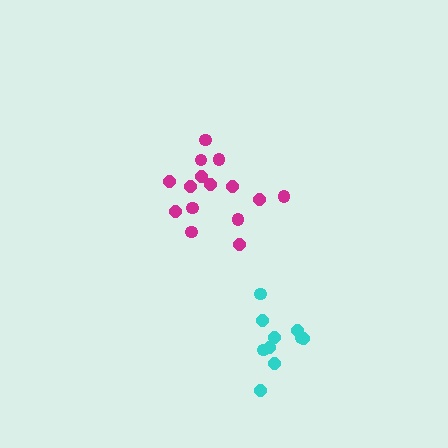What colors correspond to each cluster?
The clusters are colored: cyan, magenta.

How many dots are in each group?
Group 1: 10 dots, Group 2: 15 dots (25 total).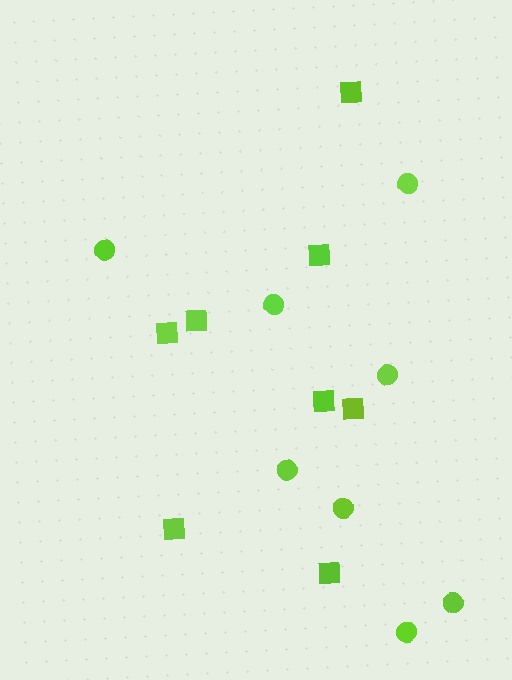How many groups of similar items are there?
There are 2 groups: one group of circles (8) and one group of squares (8).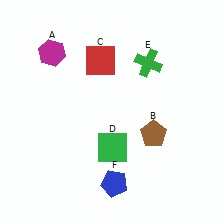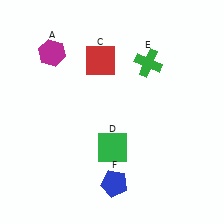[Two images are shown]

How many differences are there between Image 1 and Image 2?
There is 1 difference between the two images.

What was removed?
The brown pentagon (B) was removed in Image 2.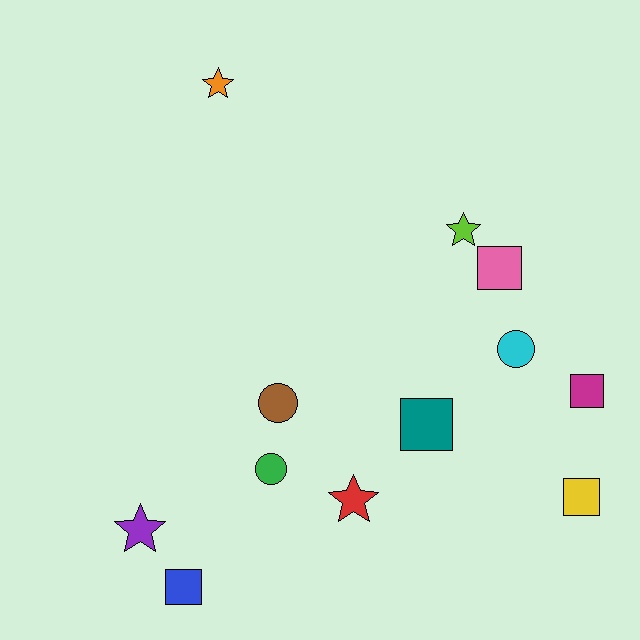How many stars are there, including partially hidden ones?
There are 4 stars.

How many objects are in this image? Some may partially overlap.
There are 12 objects.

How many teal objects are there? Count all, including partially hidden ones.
There is 1 teal object.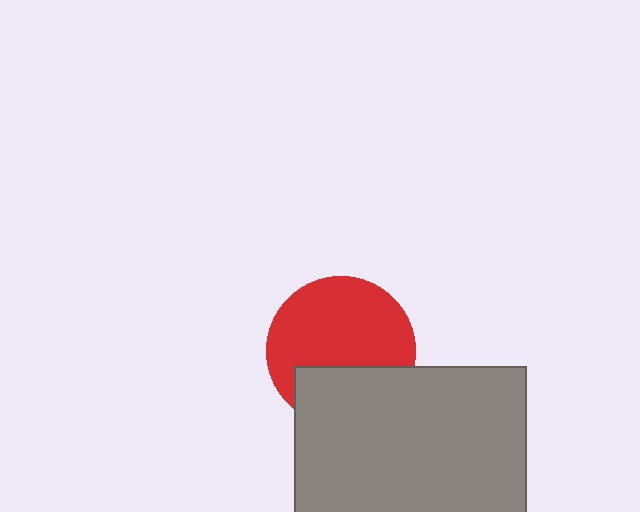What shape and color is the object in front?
The object in front is a gray rectangle.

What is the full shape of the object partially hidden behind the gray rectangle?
The partially hidden object is a red circle.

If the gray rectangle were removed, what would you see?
You would see the complete red circle.